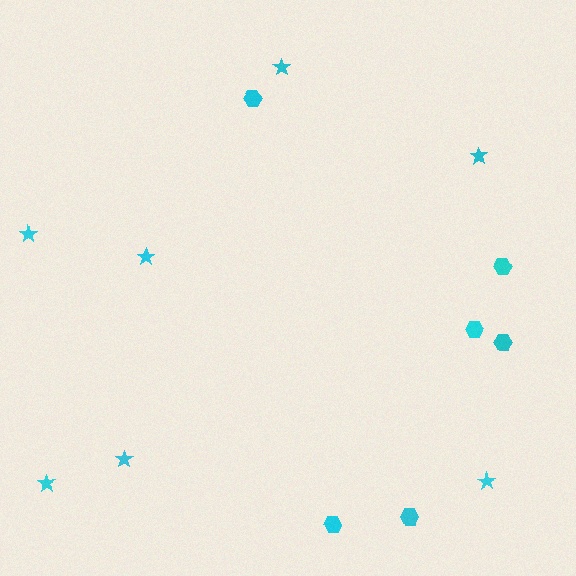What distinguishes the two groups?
There are 2 groups: one group of stars (7) and one group of hexagons (6).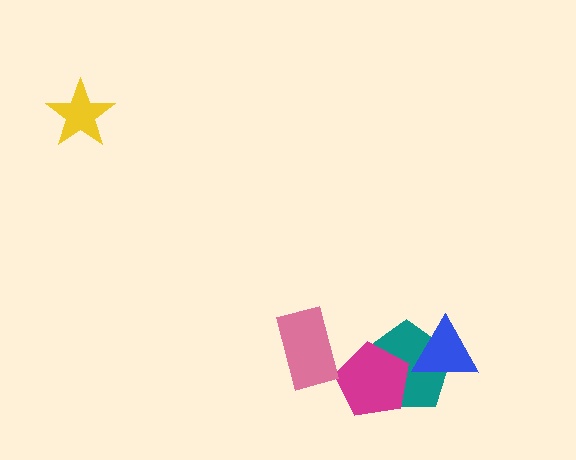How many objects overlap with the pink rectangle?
0 objects overlap with the pink rectangle.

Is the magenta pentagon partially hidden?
No, no other shape covers it.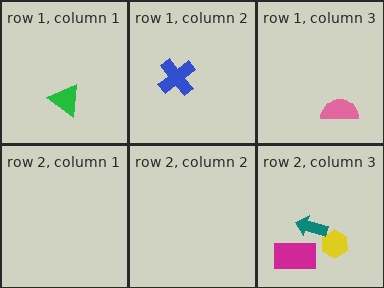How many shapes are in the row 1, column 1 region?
1.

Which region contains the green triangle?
The row 1, column 1 region.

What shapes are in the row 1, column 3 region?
The pink semicircle.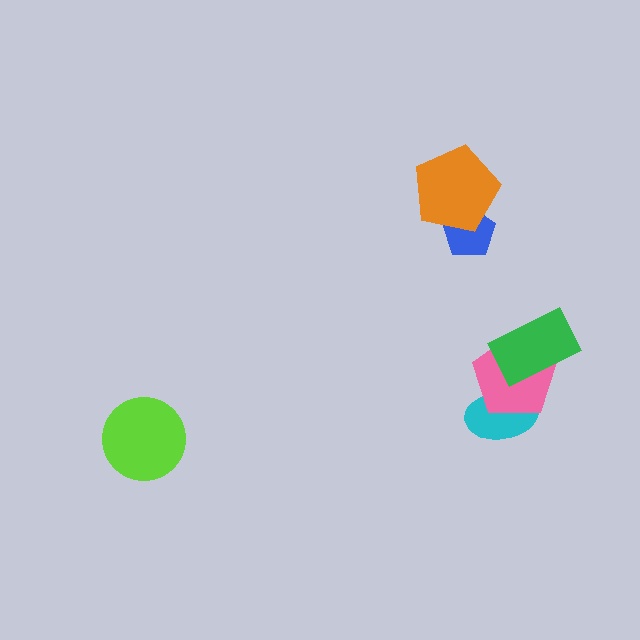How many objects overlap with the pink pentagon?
2 objects overlap with the pink pentagon.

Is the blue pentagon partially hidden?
Yes, it is partially covered by another shape.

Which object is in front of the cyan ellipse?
The pink pentagon is in front of the cyan ellipse.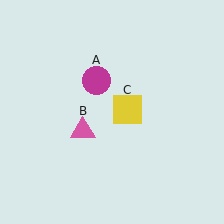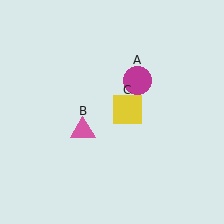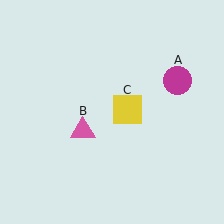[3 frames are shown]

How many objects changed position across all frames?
1 object changed position: magenta circle (object A).